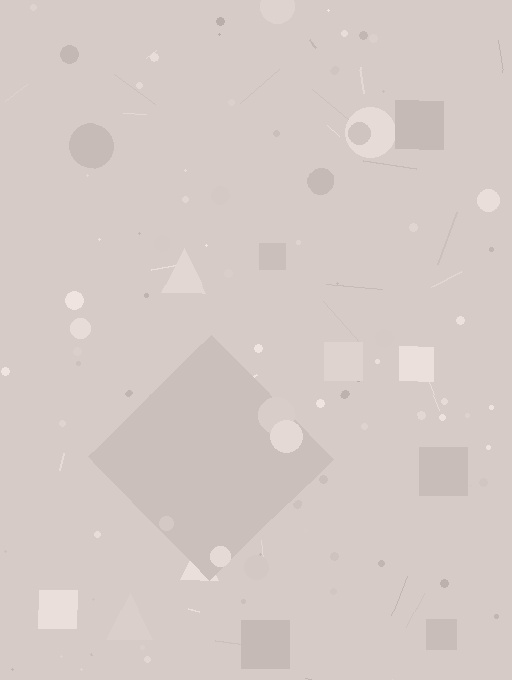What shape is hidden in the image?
A diamond is hidden in the image.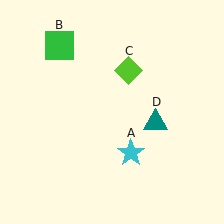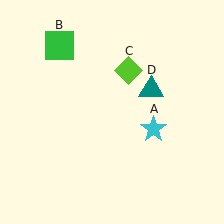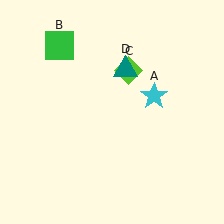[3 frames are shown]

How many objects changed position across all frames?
2 objects changed position: cyan star (object A), teal triangle (object D).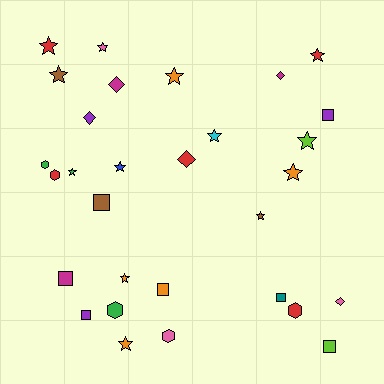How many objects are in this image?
There are 30 objects.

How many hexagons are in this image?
There are 5 hexagons.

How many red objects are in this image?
There are 5 red objects.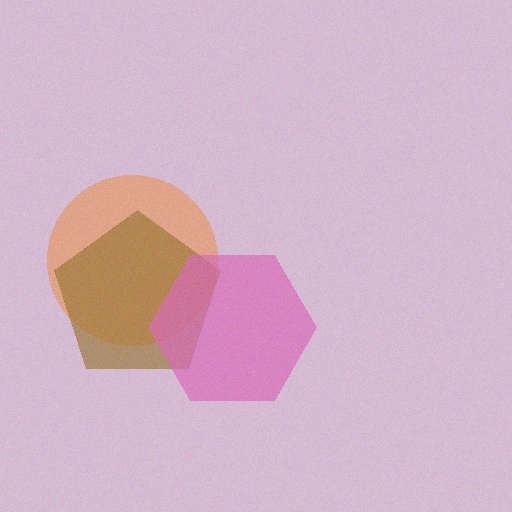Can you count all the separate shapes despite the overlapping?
Yes, there are 3 separate shapes.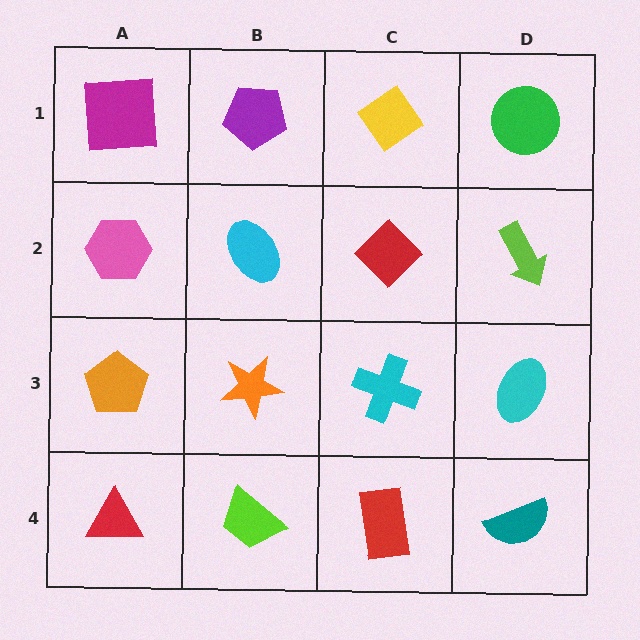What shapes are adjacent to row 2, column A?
A magenta square (row 1, column A), an orange pentagon (row 3, column A), a cyan ellipse (row 2, column B).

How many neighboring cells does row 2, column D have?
3.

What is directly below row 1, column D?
A lime arrow.